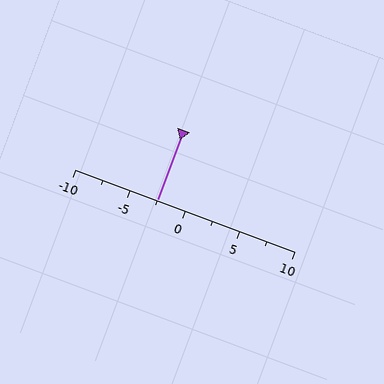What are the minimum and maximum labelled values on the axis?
The axis runs from -10 to 10.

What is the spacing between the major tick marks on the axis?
The major ticks are spaced 5 apart.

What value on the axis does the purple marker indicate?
The marker indicates approximately -2.5.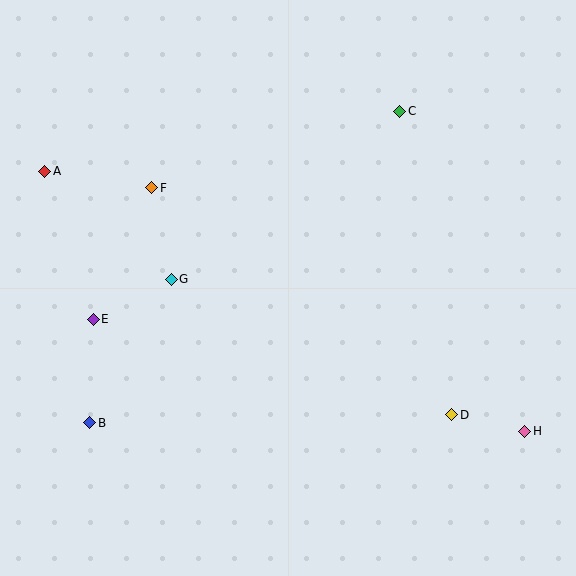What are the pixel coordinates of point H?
Point H is at (525, 431).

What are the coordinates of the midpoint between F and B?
The midpoint between F and B is at (121, 305).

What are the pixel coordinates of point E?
Point E is at (93, 319).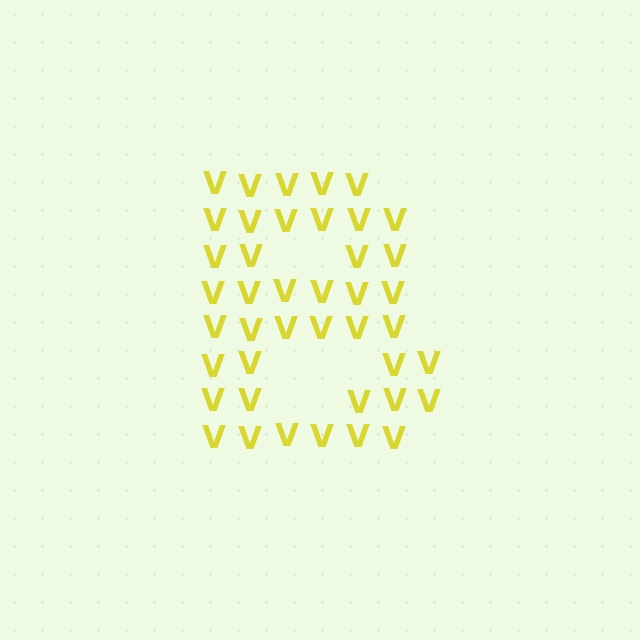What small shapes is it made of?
It is made of small letter V's.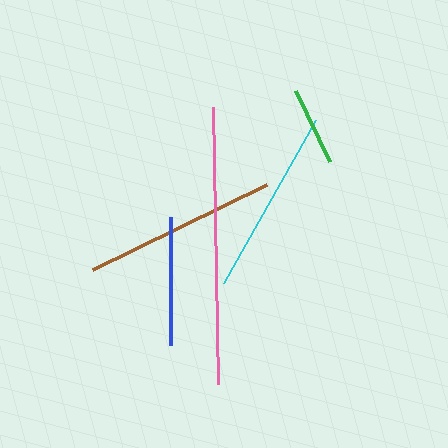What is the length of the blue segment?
The blue segment is approximately 127 pixels long.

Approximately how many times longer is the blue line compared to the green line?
The blue line is approximately 1.6 times the length of the green line.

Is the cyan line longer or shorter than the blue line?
The cyan line is longer than the blue line.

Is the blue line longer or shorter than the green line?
The blue line is longer than the green line.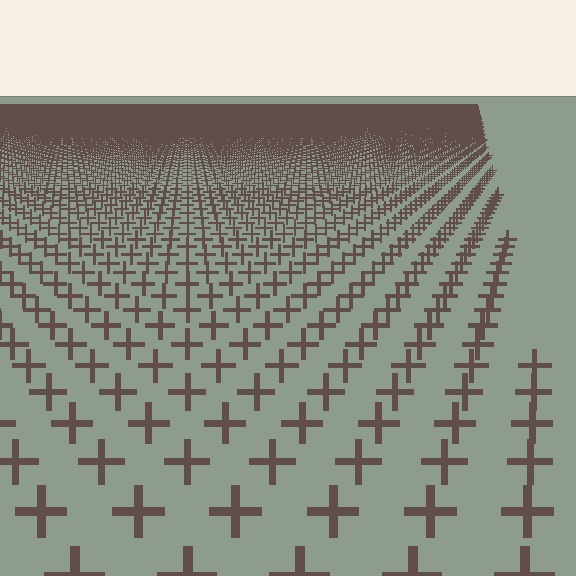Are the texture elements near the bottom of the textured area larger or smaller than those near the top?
Larger. Near the bottom, elements are closer to the viewer and appear at a bigger on-screen size.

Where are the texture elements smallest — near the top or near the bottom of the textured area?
Near the top.